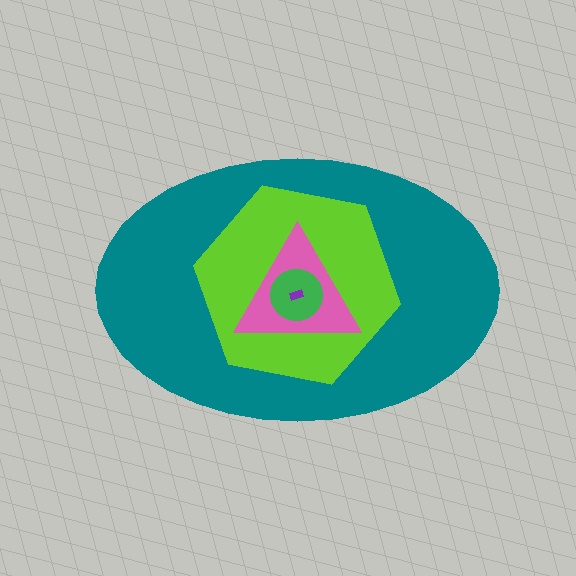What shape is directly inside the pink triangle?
The green circle.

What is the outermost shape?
The teal ellipse.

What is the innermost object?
The purple rectangle.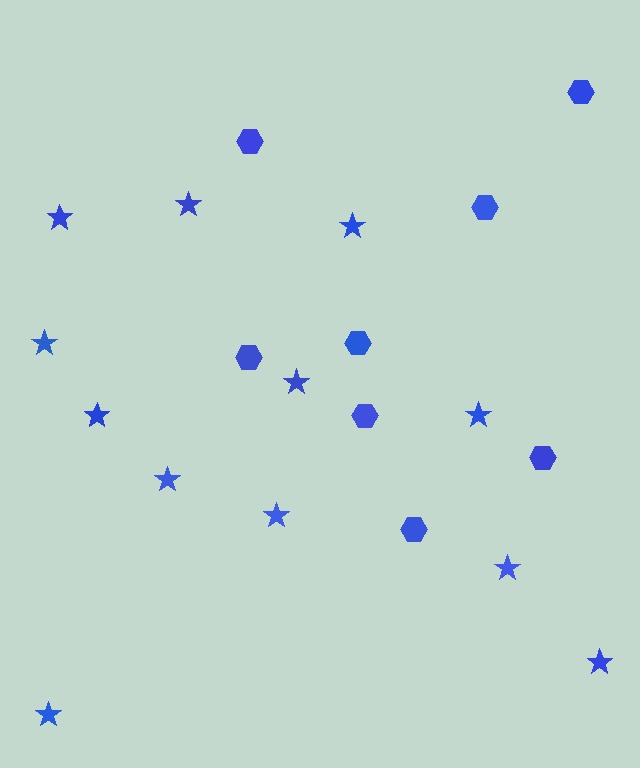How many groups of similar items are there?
There are 2 groups: one group of hexagons (8) and one group of stars (12).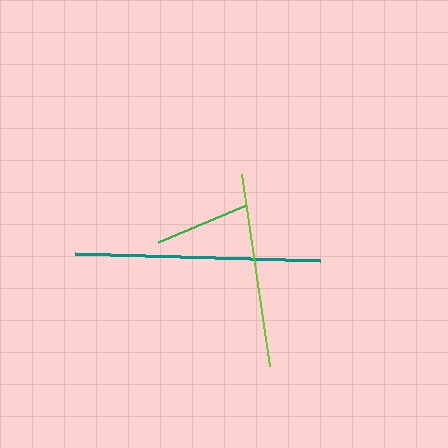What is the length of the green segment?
The green segment is approximately 96 pixels long.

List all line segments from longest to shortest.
From longest to shortest: teal, lime, green.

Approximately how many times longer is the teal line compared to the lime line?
The teal line is approximately 1.3 times the length of the lime line.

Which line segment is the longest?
The teal line is the longest at approximately 245 pixels.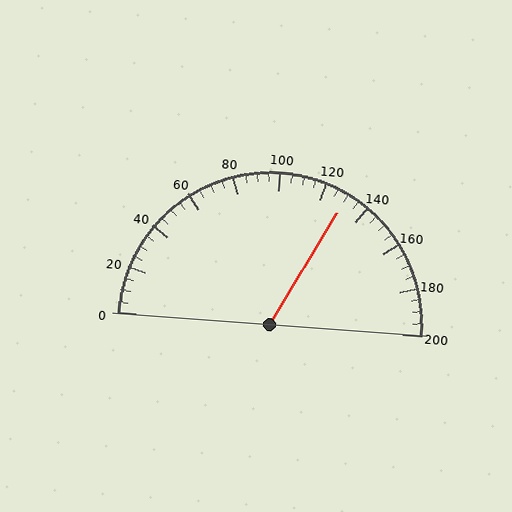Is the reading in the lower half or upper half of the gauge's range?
The reading is in the upper half of the range (0 to 200).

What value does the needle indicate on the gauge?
The needle indicates approximately 130.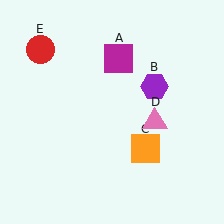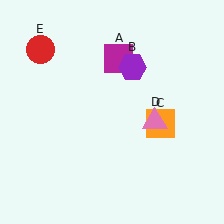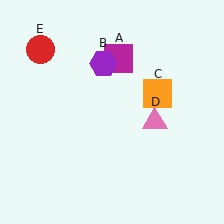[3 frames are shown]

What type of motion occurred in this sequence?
The purple hexagon (object B), orange square (object C) rotated counterclockwise around the center of the scene.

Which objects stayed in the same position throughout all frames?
Magenta square (object A) and pink triangle (object D) and red circle (object E) remained stationary.